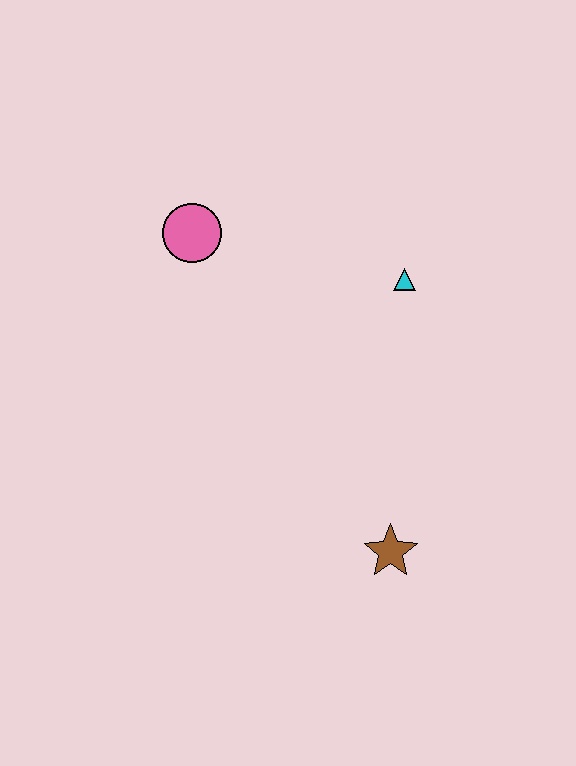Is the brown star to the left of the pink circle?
No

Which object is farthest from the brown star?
The pink circle is farthest from the brown star.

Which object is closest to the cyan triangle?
The pink circle is closest to the cyan triangle.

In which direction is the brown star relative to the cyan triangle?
The brown star is below the cyan triangle.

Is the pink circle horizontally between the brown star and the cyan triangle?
No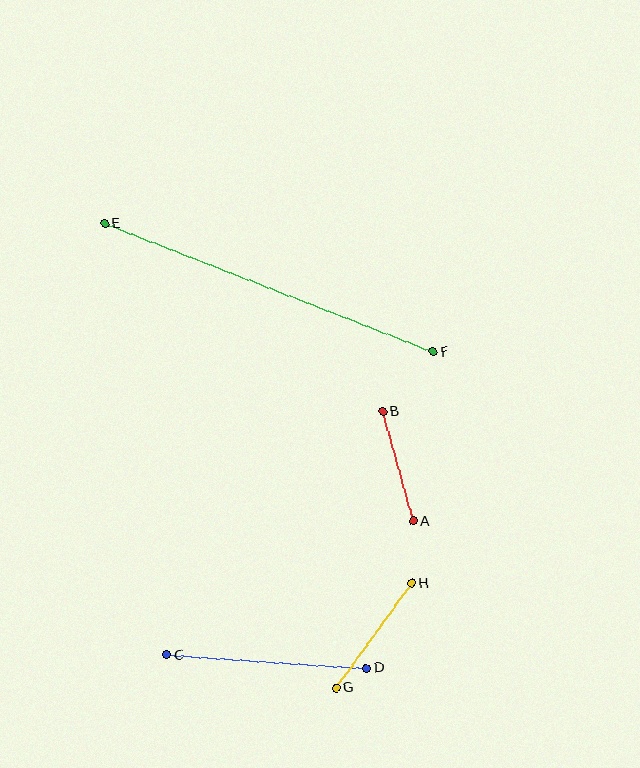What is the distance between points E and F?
The distance is approximately 353 pixels.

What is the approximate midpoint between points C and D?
The midpoint is at approximately (266, 662) pixels.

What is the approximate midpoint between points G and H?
The midpoint is at approximately (374, 636) pixels.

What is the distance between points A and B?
The distance is approximately 114 pixels.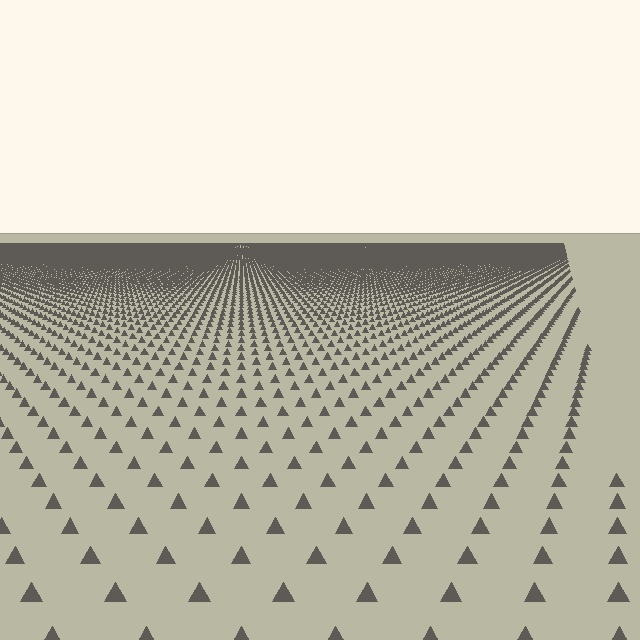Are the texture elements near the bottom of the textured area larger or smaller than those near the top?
Larger. Near the bottom, elements are closer to the viewer and appear at a bigger on-screen size.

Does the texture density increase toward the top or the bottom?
Density increases toward the top.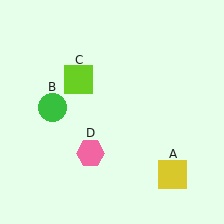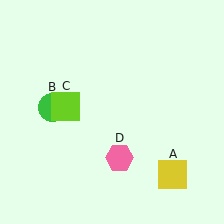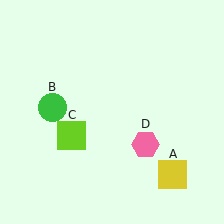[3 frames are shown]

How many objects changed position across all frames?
2 objects changed position: lime square (object C), pink hexagon (object D).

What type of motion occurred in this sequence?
The lime square (object C), pink hexagon (object D) rotated counterclockwise around the center of the scene.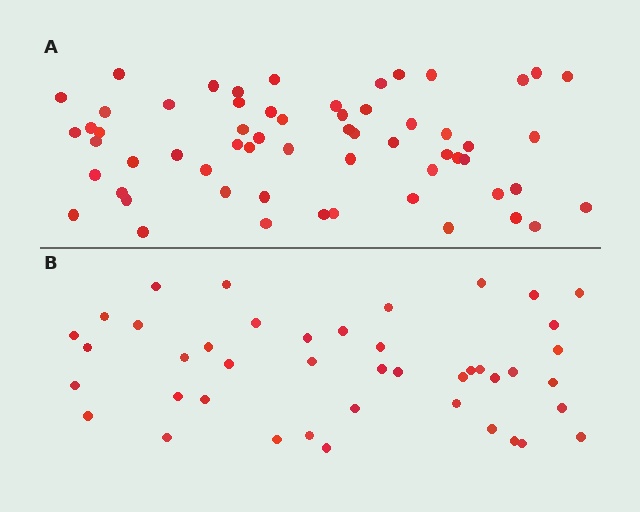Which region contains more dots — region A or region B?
Region A (the top region) has more dots.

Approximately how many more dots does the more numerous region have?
Region A has approximately 15 more dots than region B.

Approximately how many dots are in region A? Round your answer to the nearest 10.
About 60 dots.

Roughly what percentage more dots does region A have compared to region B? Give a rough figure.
About 40% more.